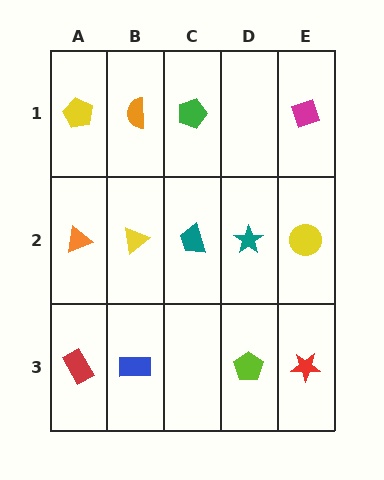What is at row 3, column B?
A blue rectangle.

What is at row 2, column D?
A teal star.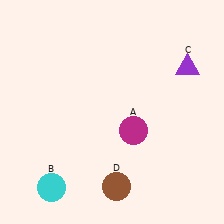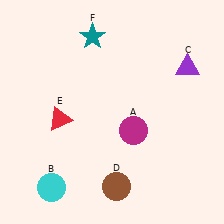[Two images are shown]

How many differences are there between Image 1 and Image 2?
There are 2 differences between the two images.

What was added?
A red triangle (E), a teal star (F) were added in Image 2.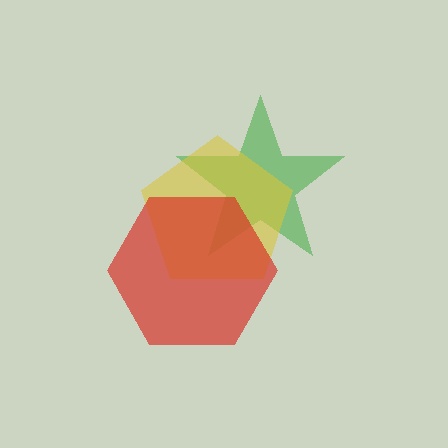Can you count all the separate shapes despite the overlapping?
Yes, there are 3 separate shapes.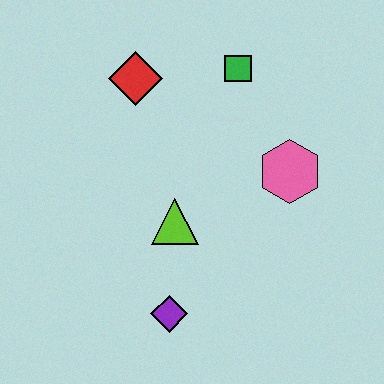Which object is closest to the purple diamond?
The lime triangle is closest to the purple diamond.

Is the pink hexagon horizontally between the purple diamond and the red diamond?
No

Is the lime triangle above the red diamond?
No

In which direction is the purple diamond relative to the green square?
The purple diamond is below the green square.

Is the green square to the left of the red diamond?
No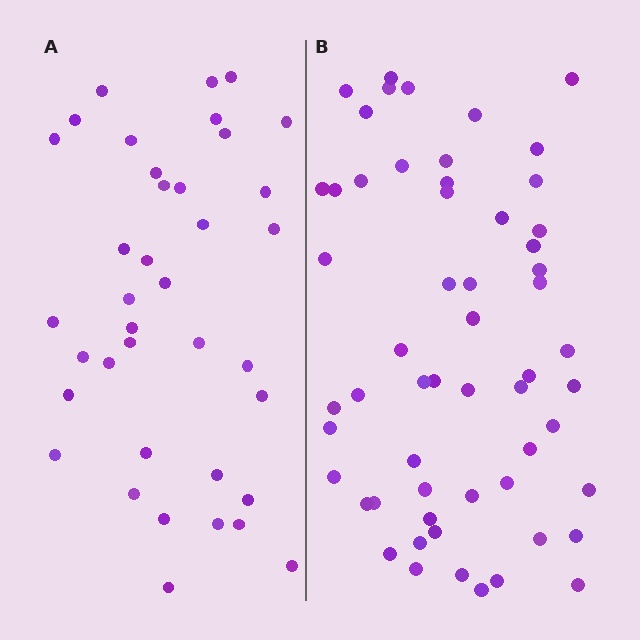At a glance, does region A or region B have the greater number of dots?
Region B (the right region) has more dots.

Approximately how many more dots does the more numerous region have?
Region B has approximately 20 more dots than region A.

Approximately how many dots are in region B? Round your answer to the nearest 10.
About 60 dots. (The exact count is 57, which rounds to 60.)